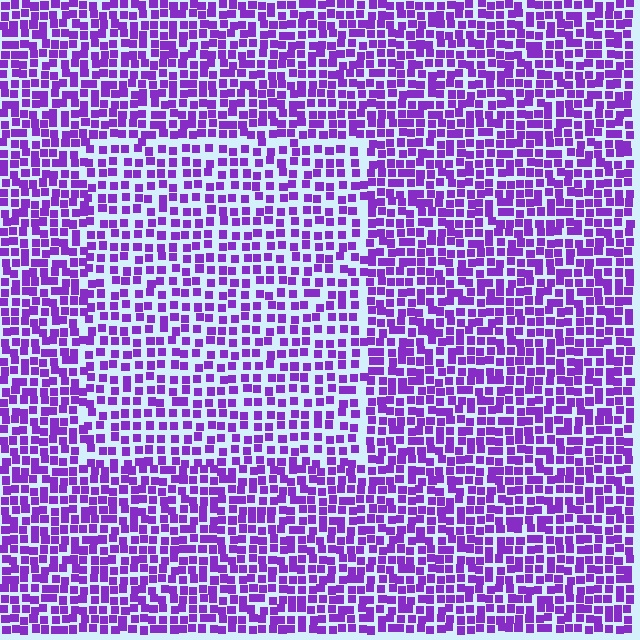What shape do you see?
I see a rectangle.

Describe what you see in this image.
The image contains small purple elements arranged at two different densities. A rectangle-shaped region is visible where the elements are less densely packed than the surrounding area.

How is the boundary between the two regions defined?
The boundary is defined by a change in element density (approximately 1.5x ratio). All elements are the same color, size, and shape.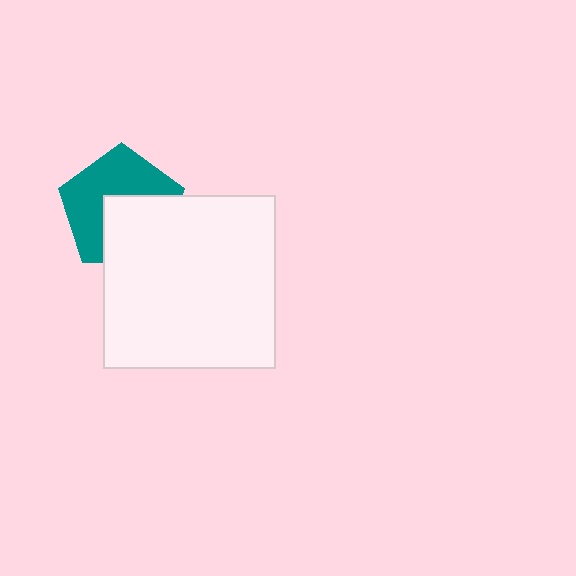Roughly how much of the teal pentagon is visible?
About half of it is visible (roughly 56%).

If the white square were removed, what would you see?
You would see the complete teal pentagon.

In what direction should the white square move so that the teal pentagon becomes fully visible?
The white square should move toward the lower-right. That is the shortest direction to clear the overlap and leave the teal pentagon fully visible.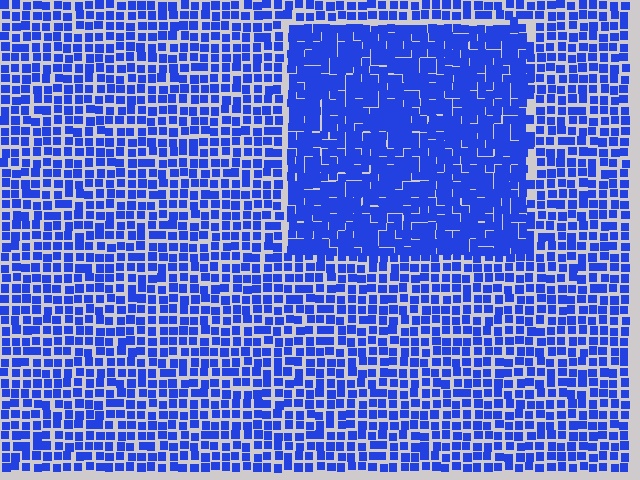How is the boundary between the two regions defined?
The boundary is defined by a change in element density (approximately 1.6x ratio). All elements are the same color, size, and shape.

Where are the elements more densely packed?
The elements are more densely packed inside the rectangle boundary.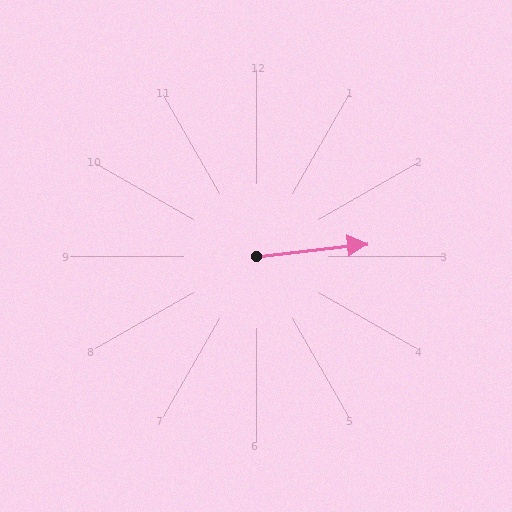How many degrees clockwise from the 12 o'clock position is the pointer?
Approximately 83 degrees.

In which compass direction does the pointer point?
East.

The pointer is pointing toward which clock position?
Roughly 3 o'clock.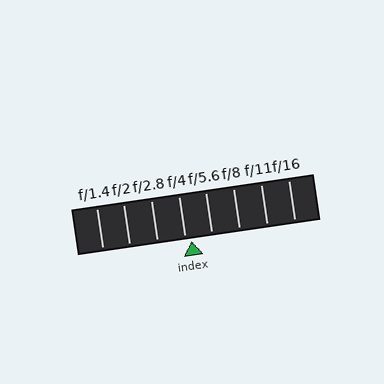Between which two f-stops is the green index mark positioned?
The index mark is between f/4 and f/5.6.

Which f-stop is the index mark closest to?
The index mark is closest to f/4.